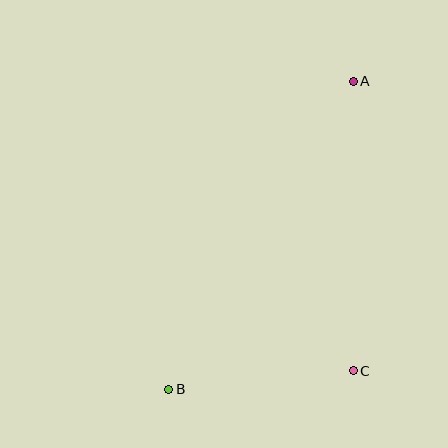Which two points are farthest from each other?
Points A and B are farthest from each other.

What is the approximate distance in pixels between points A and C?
The distance between A and C is approximately 290 pixels.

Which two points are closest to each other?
Points B and C are closest to each other.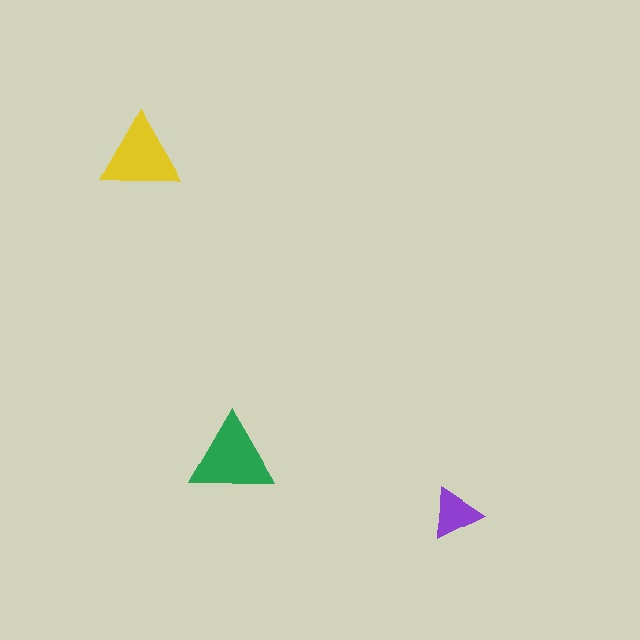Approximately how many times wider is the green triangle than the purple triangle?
About 1.5 times wider.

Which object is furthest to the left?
The yellow triangle is leftmost.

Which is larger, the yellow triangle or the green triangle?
The green one.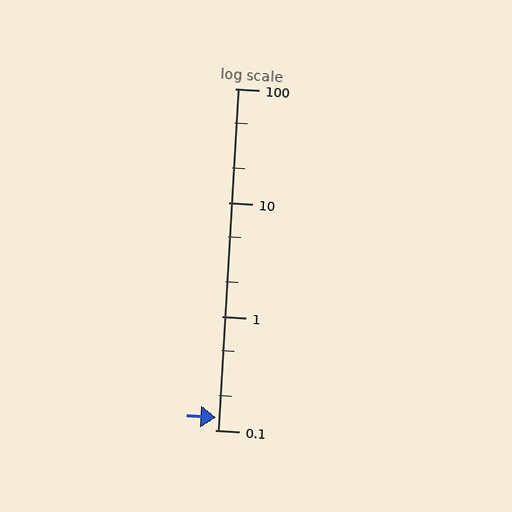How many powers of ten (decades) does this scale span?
The scale spans 3 decades, from 0.1 to 100.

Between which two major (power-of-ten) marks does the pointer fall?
The pointer is between 0.1 and 1.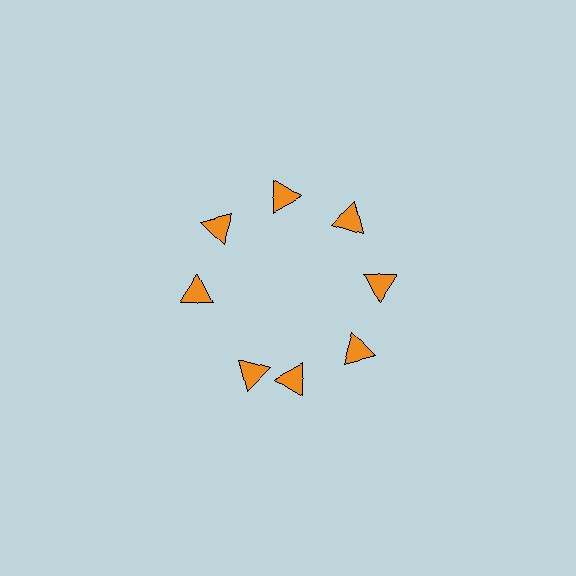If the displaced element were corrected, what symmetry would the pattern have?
It would have 8-fold rotational symmetry — the pattern would map onto itself every 45 degrees.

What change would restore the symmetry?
The symmetry would be restored by rotating it back into even spacing with its neighbors so that all 8 triangles sit at equal angles and equal distance from the center.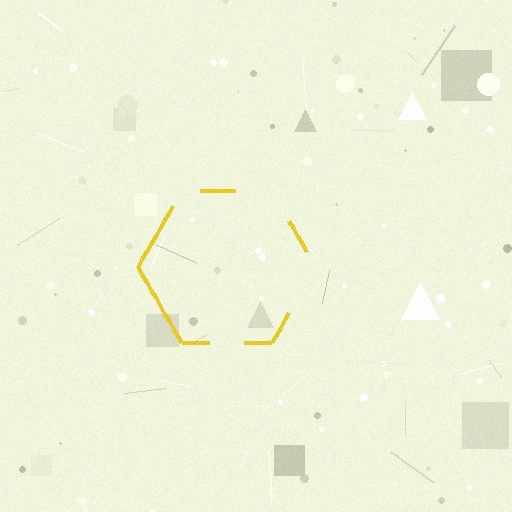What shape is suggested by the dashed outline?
The dashed outline suggests a hexagon.